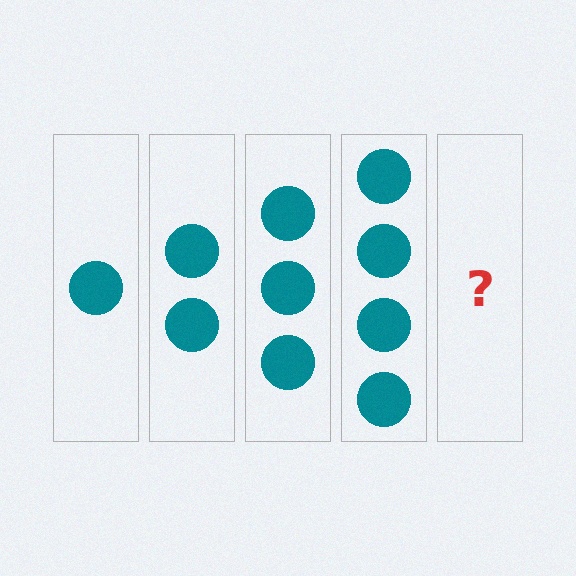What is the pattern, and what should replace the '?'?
The pattern is that each step adds one more circle. The '?' should be 5 circles.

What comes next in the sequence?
The next element should be 5 circles.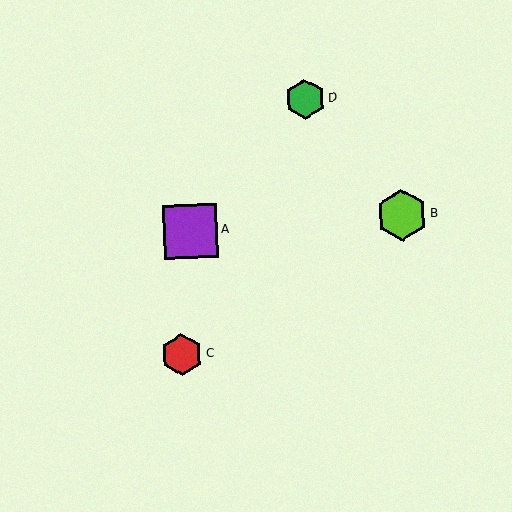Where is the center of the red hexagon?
The center of the red hexagon is at (182, 355).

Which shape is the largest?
The purple square (labeled A) is the largest.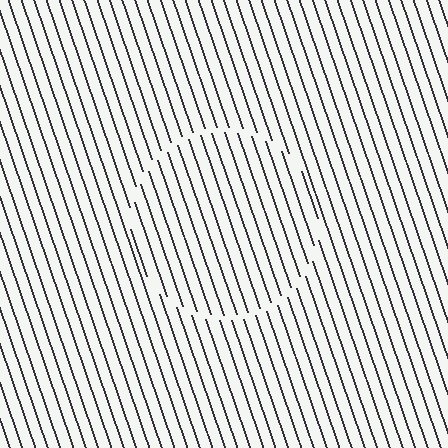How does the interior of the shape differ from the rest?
The interior of the shape contains the same grating, shifted by half a period — the contour is defined by the phase discontinuity where line-ends from the inner and outer gratings abut.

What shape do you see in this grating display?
An illusory circle. The interior of the shape contains the same grating, shifted by half a period — the contour is defined by the phase discontinuity where line-ends from the inner and outer gratings abut.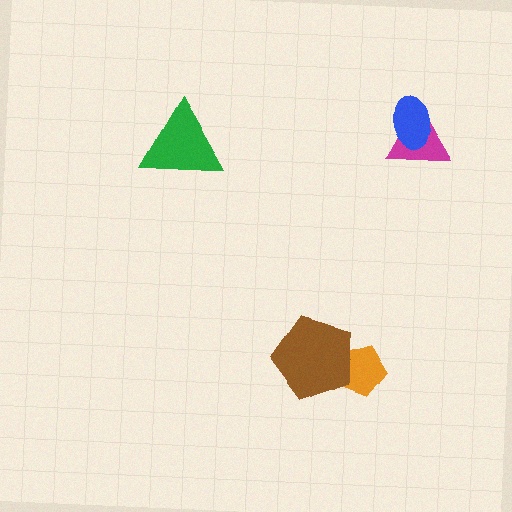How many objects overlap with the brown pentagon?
1 object overlaps with the brown pentagon.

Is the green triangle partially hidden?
No, no other shape covers it.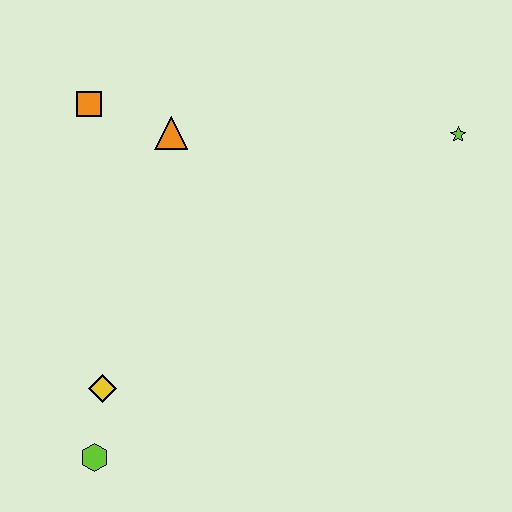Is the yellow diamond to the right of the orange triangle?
No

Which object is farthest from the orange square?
The lime star is farthest from the orange square.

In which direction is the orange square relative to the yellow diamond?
The orange square is above the yellow diamond.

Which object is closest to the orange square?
The orange triangle is closest to the orange square.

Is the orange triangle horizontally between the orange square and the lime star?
Yes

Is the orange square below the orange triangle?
No